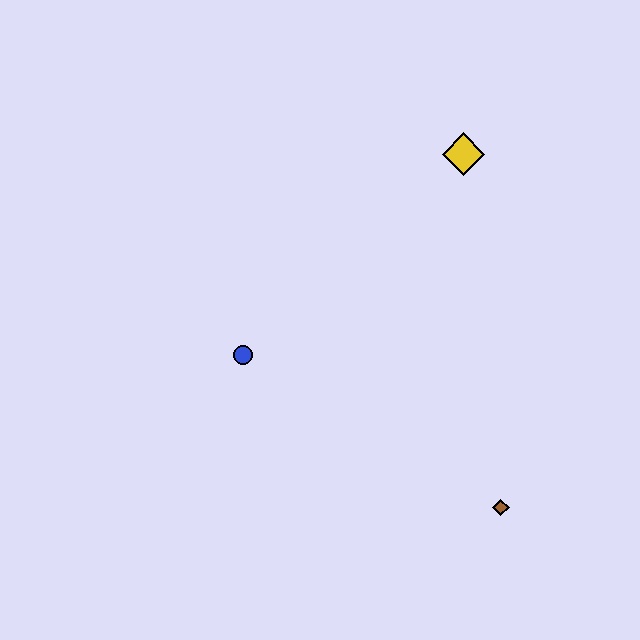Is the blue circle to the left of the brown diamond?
Yes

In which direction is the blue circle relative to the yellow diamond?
The blue circle is to the left of the yellow diamond.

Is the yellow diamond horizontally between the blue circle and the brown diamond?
Yes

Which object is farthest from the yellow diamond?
The brown diamond is farthest from the yellow diamond.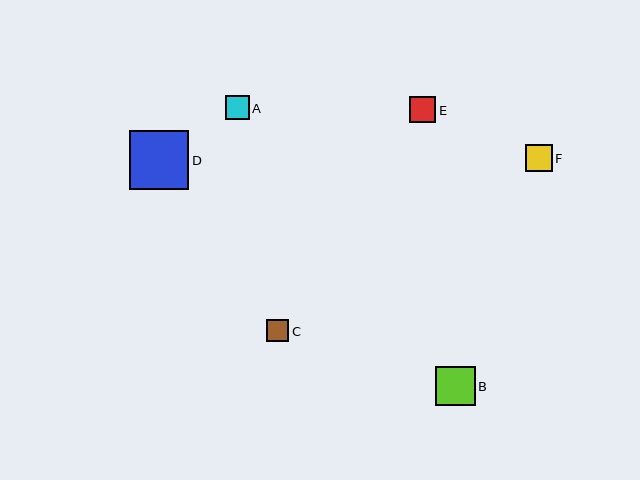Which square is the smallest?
Square C is the smallest with a size of approximately 22 pixels.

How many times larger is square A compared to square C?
Square A is approximately 1.1 times the size of square C.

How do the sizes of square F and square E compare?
Square F and square E are approximately the same size.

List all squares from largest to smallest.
From largest to smallest: D, B, F, E, A, C.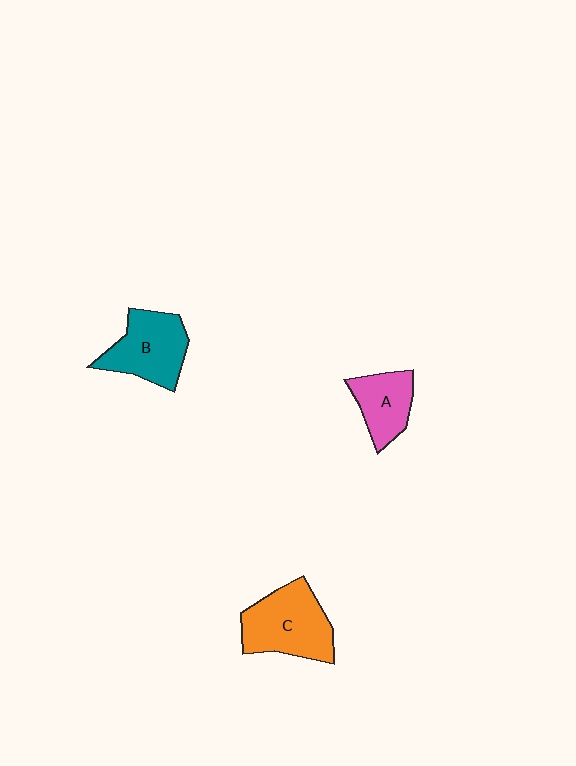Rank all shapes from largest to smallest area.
From largest to smallest: C (orange), B (teal), A (pink).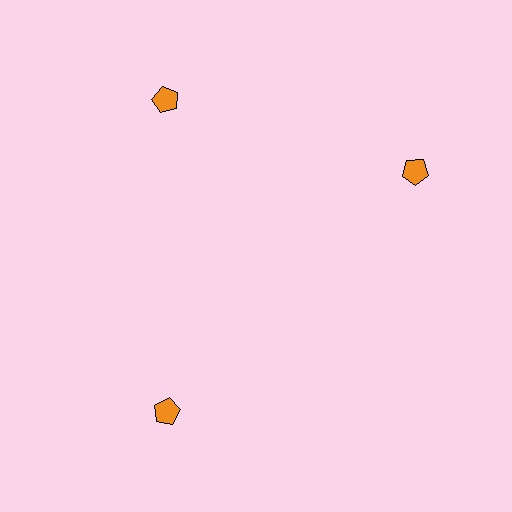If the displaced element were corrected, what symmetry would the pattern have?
It would have 3-fold rotational symmetry — the pattern would map onto itself every 120 degrees.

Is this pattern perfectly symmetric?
No. The 3 orange pentagons are arranged in a ring, but one element near the 3 o'clock position is rotated out of alignment along the ring, breaking the 3-fold rotational symmetry.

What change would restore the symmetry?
The symmetry would be restored by rotating it back into even spacing with its neighbors so that all 3 pentagons sit at equal angles and equal distance from the center.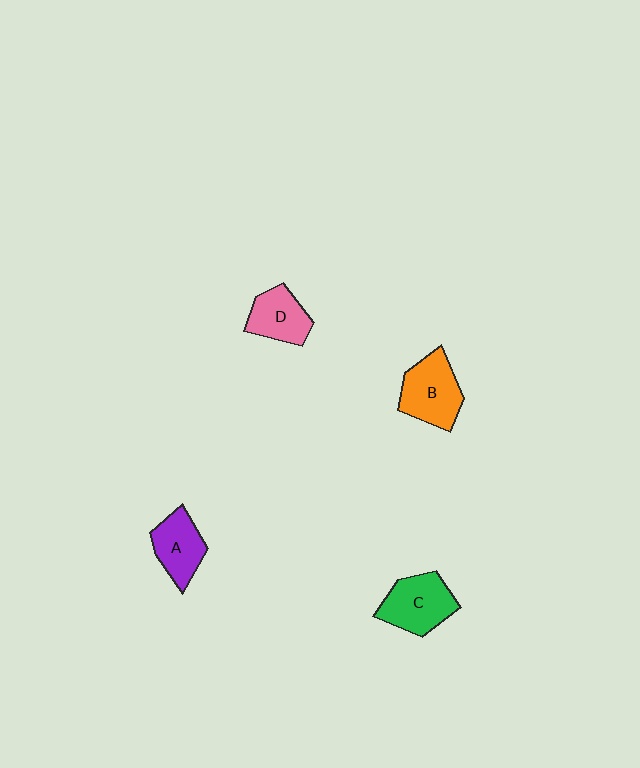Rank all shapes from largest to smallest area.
From largest to smallest: B (orange), C (green), A (purple), D (pink).